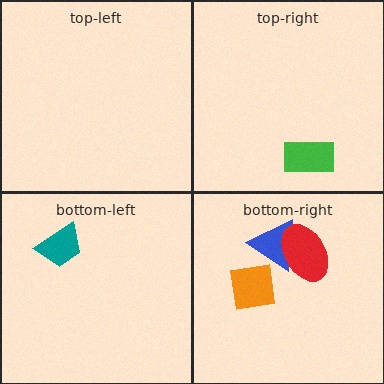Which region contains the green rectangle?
The top-right region.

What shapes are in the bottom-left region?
The teal trapezoid.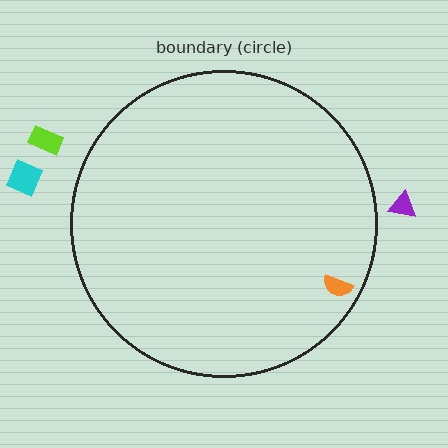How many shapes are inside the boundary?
1 inside, 3 outside.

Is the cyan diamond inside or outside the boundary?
Outside.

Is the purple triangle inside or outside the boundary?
Outside.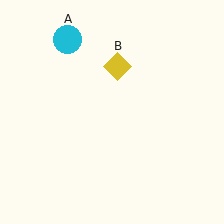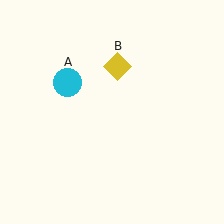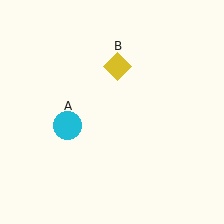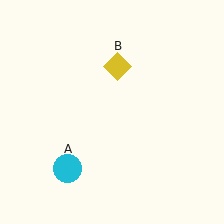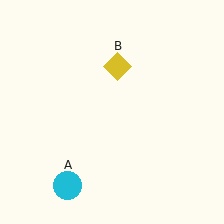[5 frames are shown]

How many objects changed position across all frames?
1 object changed position: cyan circle (object A).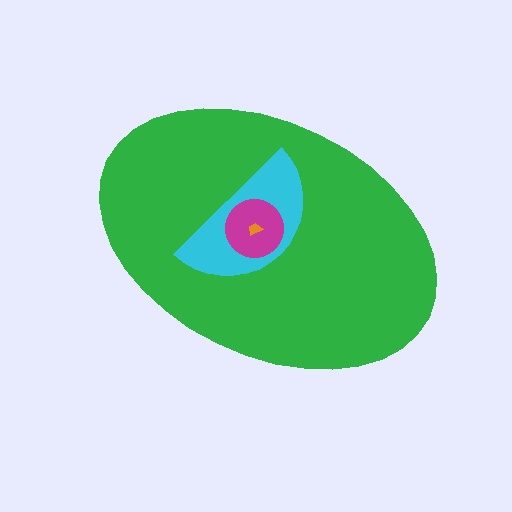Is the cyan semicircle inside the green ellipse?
Yes.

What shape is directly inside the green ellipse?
The cyan semicircle.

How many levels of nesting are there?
4.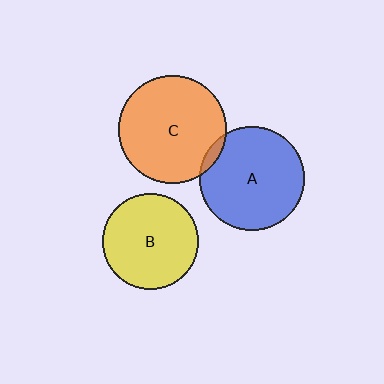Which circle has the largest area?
Circle C (orange).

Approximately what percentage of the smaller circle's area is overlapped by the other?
Approximately 5%.